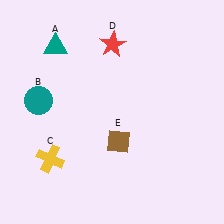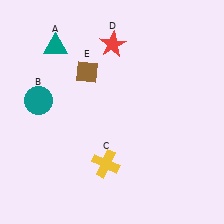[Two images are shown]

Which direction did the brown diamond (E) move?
The brown diamond (E) moved up.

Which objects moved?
The objects that moved are: the yellow cross (C), the brown diamond (E).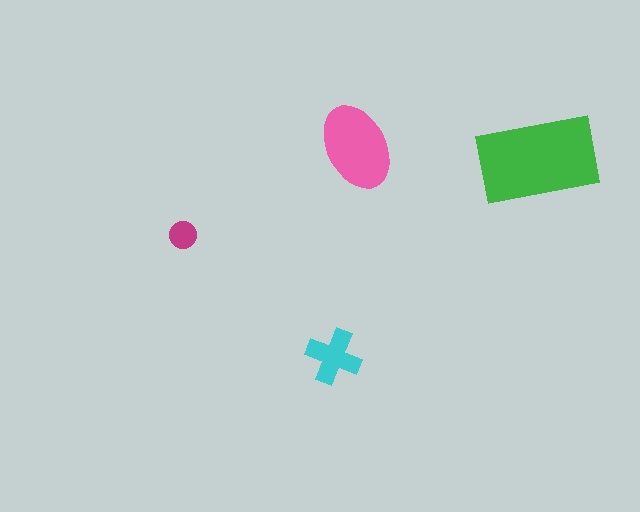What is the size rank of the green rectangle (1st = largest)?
1st.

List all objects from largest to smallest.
The green rectangle, the pink ellipse, the cyan cross, the magenta circle.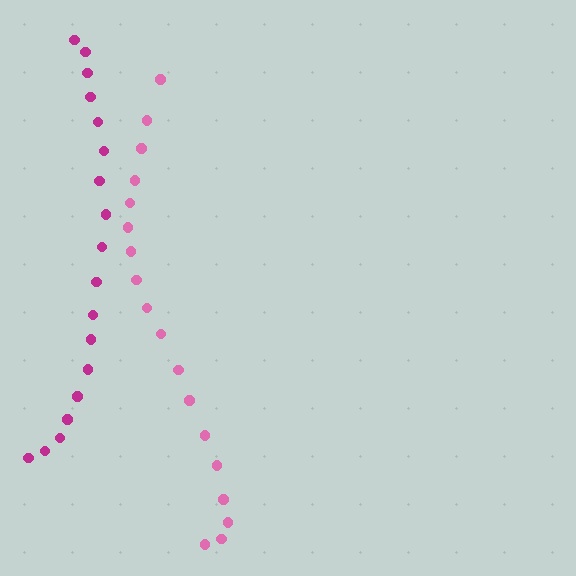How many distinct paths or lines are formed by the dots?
There are 2 distinct paths.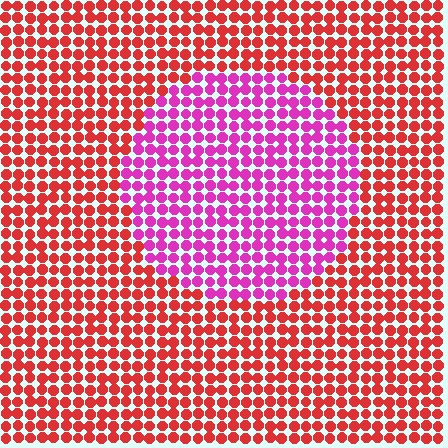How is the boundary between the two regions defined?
The boundary is defined purely by a slight shift in hue (about 47 degrees). Spacing, size, and orientation are identical on both sides.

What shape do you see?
I see a circle.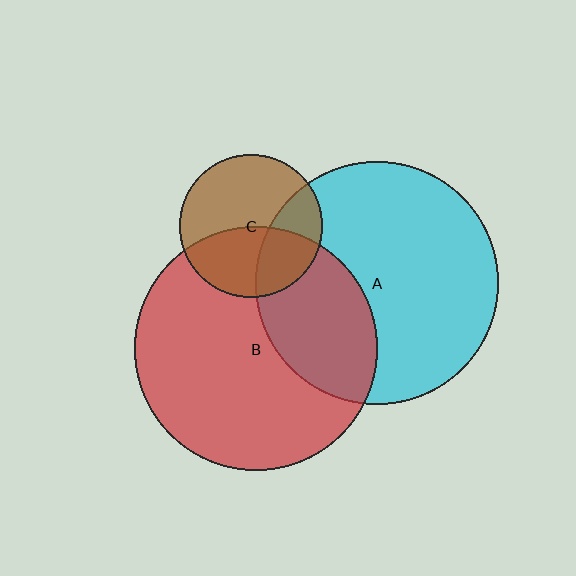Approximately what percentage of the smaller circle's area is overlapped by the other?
Approximately 30%.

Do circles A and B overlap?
Yes.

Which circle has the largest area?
Circle B (red).